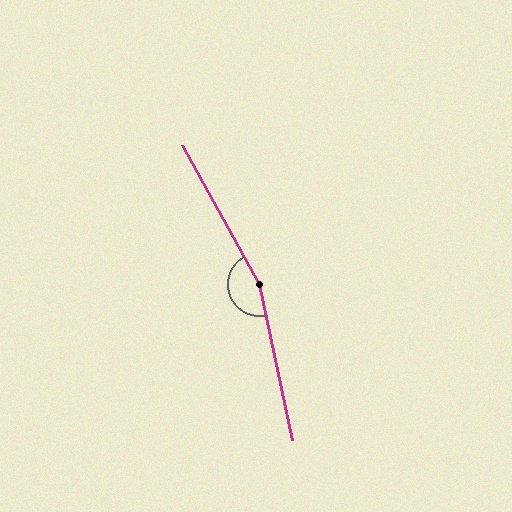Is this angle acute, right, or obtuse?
It is obtuse.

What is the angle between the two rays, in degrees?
Approximately 163 degrees.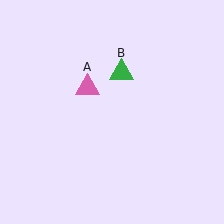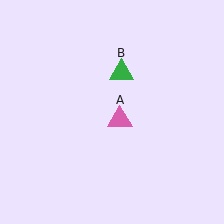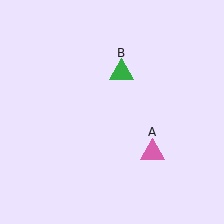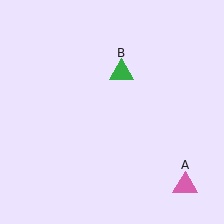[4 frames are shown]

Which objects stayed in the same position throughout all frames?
Green triangle (object B) remained stationary.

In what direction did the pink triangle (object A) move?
The pink triangle (object A) moved down and to the right.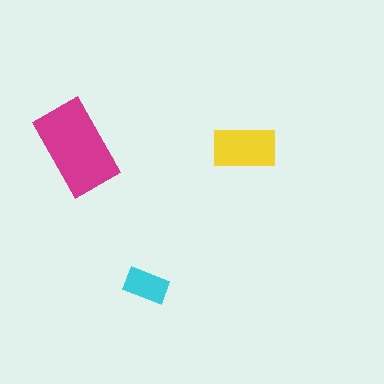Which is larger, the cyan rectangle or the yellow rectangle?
The yellow one.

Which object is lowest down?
The cyan rectangle is bottommost.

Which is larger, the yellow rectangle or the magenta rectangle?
The magenta one.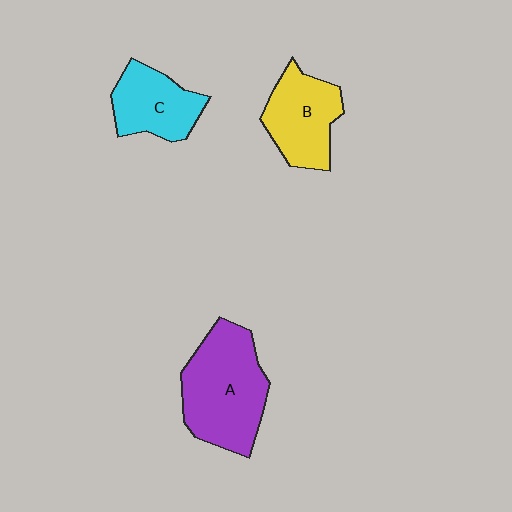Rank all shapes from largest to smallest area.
From largest to smallest: A (purple), B (yellow), C (cyan).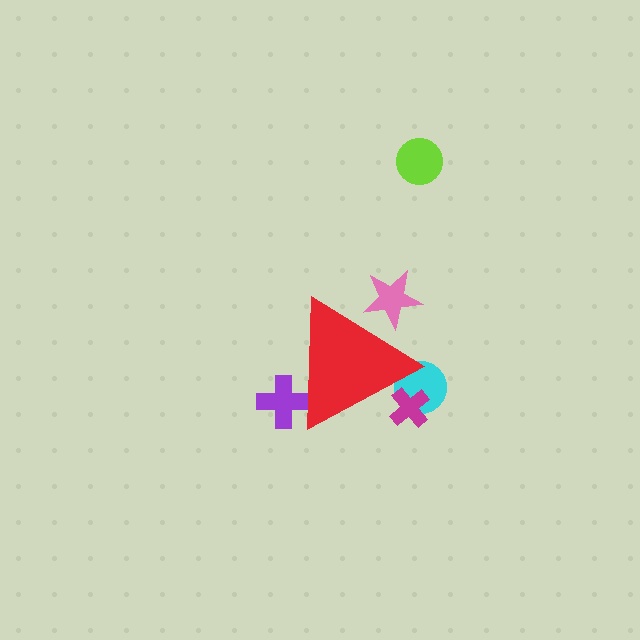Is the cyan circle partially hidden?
Yes, the cyan circle is partially hidden behind the red triangle.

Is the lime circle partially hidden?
No, the lime circle is fully visible.